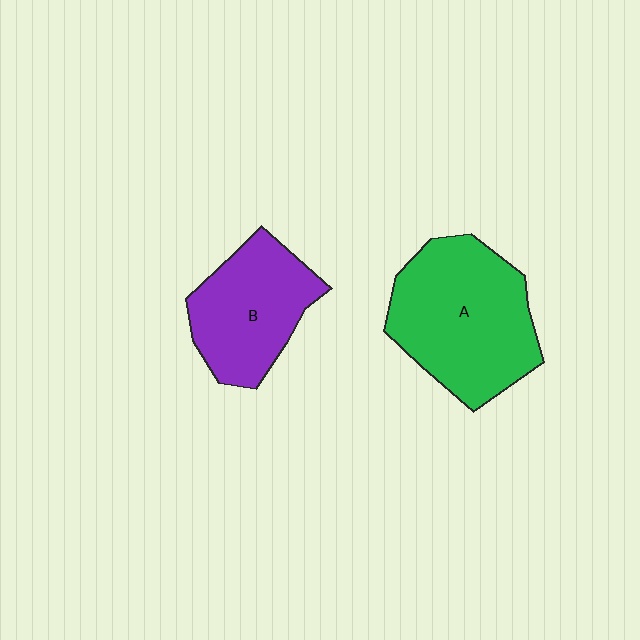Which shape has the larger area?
Shape A (green).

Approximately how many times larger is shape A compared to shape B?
Approximately 1.4 times.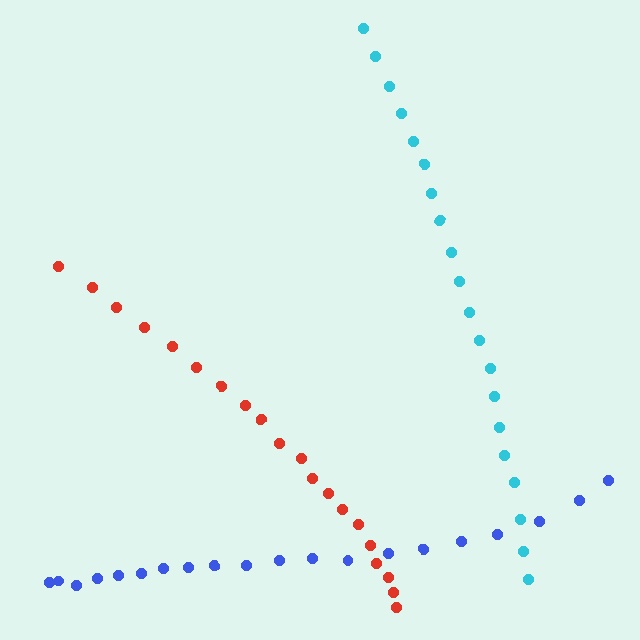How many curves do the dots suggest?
There are 3 distinct paths.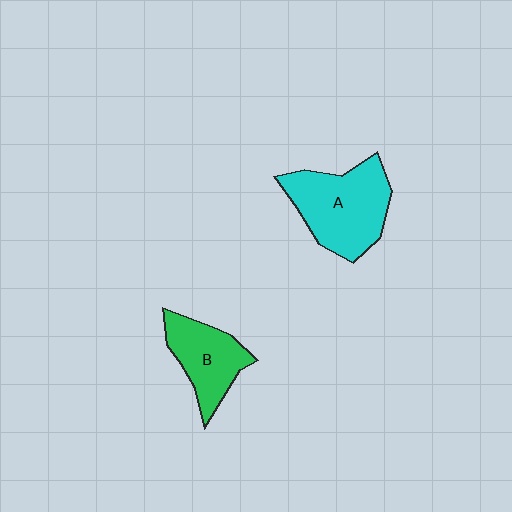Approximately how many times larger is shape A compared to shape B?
Approximately 1.5 times.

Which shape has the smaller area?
Shape B (green).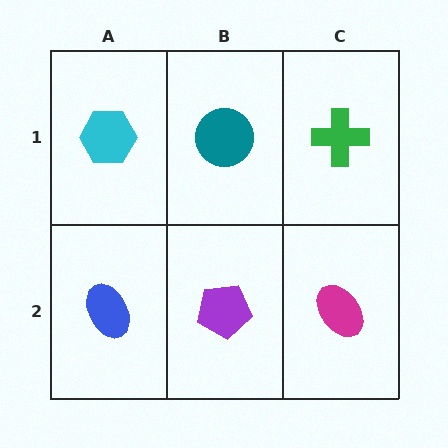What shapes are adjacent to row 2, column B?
A teal circle (row 1, column B), a blue ellipse (row 2, column A), a magenta ellipse (row 2, column C).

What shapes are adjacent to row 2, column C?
A green cross (row 1, column C), a purple pentagon (row 2, column B).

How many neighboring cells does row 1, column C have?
2.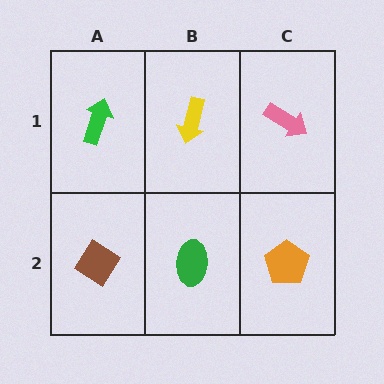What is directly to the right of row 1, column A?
A yellow arrow.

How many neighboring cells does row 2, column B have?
3.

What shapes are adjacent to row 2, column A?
A green arrow (row 1, column A), a green ellipse (row 2, column B).